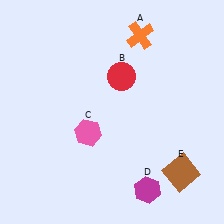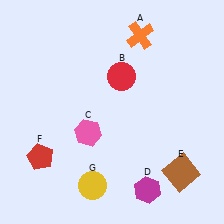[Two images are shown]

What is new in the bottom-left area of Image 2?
A red pentagon (F) was added in the bottom-left area of Image 2.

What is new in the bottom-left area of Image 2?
A yellow circle (G) was added in the bottom-left area of Image 2.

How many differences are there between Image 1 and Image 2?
There are 2 differences between the two images.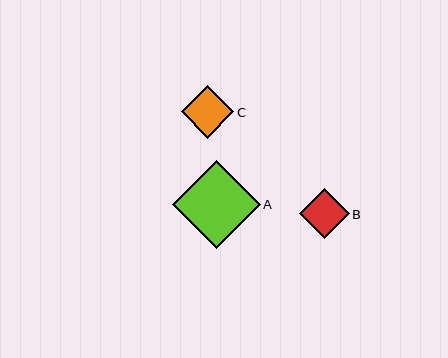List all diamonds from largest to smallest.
From largest to smallest: A, C, B.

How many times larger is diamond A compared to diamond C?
Diamond A is approximately 1.7 times the size of diamond C.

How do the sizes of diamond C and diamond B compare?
Diamond C and diamond B are approximately the same size.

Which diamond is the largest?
Diamond A is the largest with a size of approximately 88 pixels.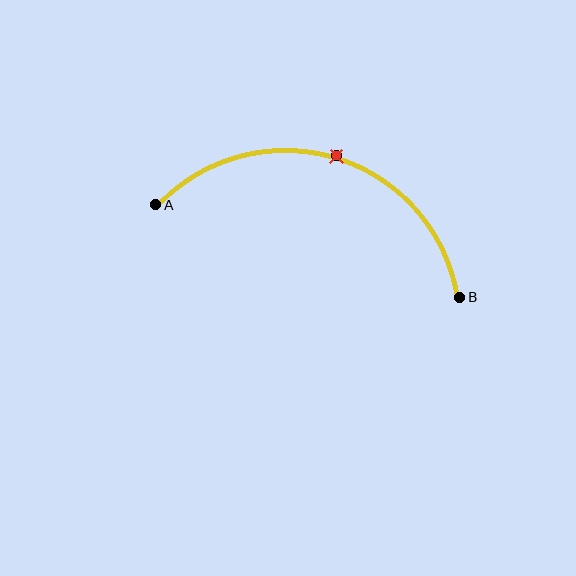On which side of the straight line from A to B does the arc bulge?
The arc bulges above the straight line connecting A and B.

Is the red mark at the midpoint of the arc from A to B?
Yes. The red mark lies on the arc at equal arc-length from both A and B — it is the arc midpoint.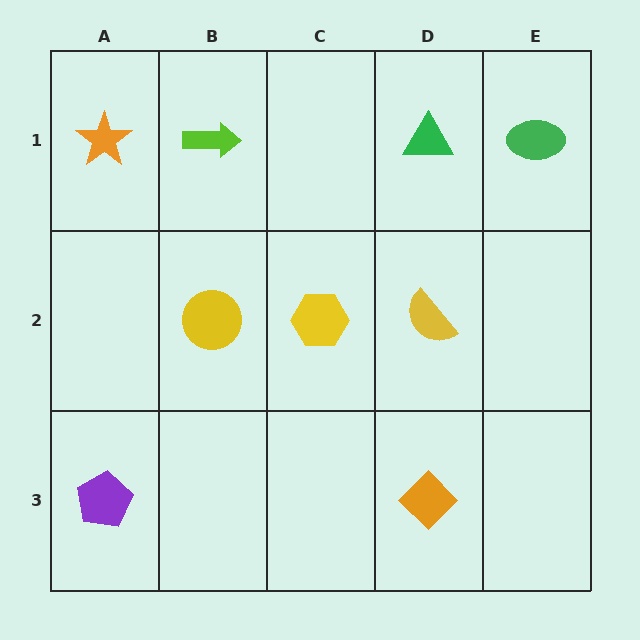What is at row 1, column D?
A green triangle.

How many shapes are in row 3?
2 shapes.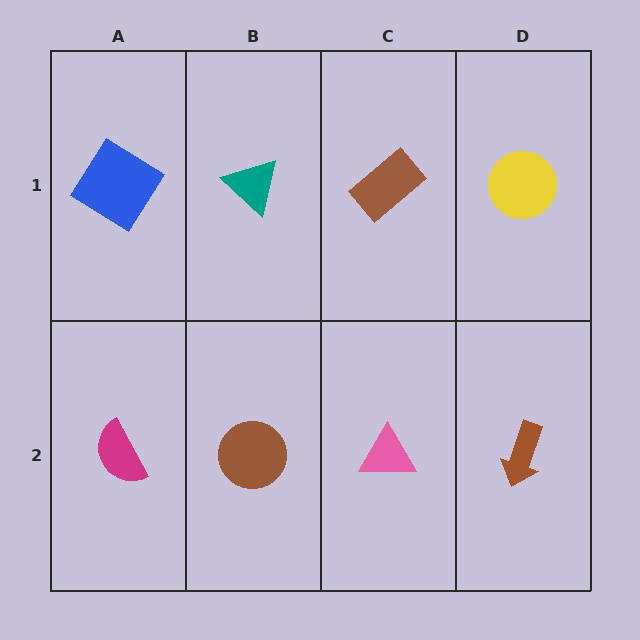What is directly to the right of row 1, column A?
A teal triangle.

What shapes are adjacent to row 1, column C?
A pink triangle (row 2, column C), a teal triangle (row 1, column B), a yellow circle (row 1, column D).